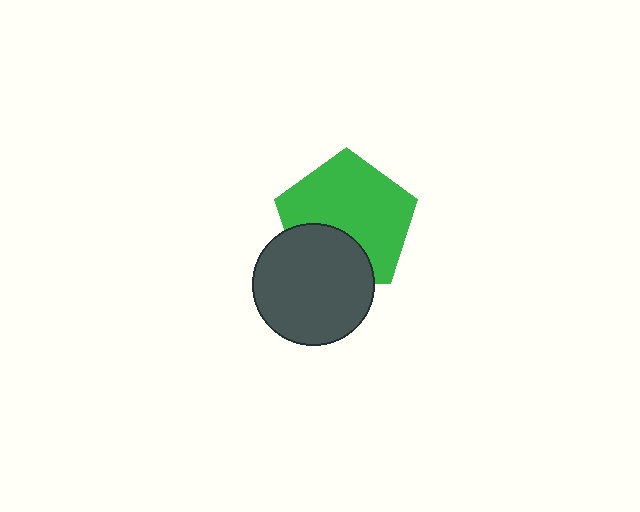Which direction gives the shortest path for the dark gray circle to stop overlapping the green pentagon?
Moving down gives the shortest separation.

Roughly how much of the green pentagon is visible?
Most of it is visible (roughly 70%).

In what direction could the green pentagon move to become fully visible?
The green pentagon could move up. That would shift it out from behind the dark gray circle entirely.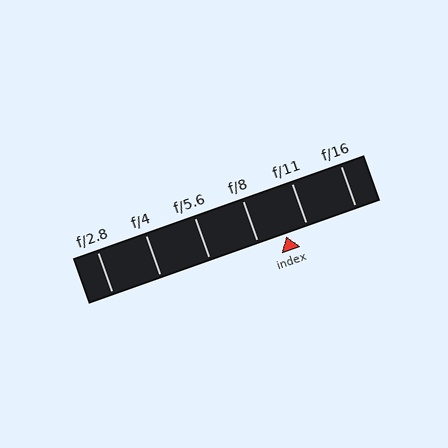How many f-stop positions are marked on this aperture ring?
There are 6 f-stop positions marked.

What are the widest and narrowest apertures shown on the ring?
The widest aperture shown is f/2.8 and the narrowest is f/16.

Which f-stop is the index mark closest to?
The index mark is closest to f/11.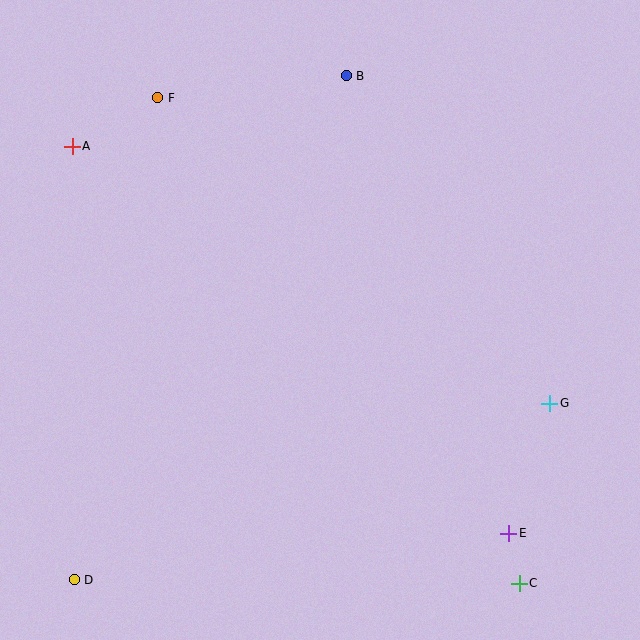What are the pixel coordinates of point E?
Point E is at (509, 533).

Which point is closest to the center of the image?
Point G at (550, 403) is closest to the center.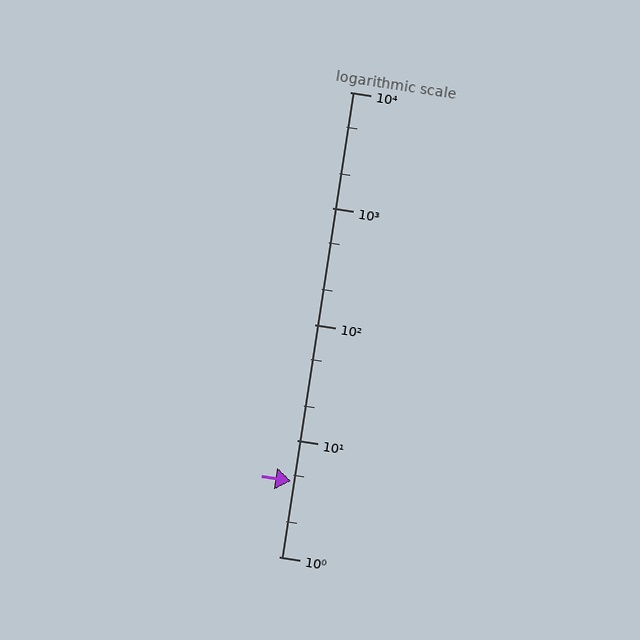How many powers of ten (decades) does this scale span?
The scale spans 4 decades, from 1 to 10000.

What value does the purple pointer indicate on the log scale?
The pointer indicates approximately 4.5.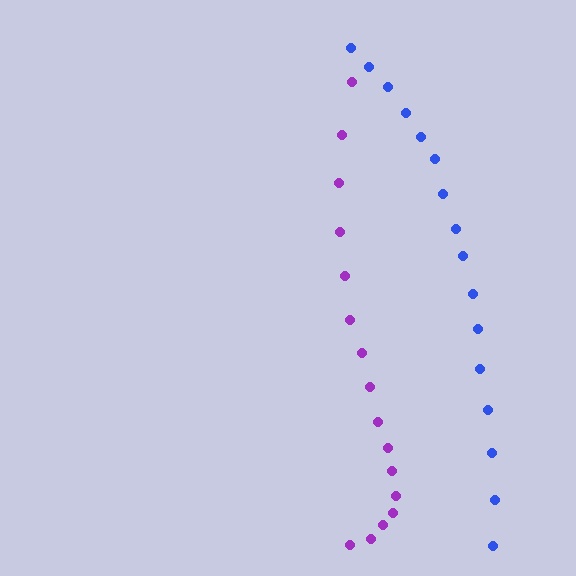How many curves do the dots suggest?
There are 2 distinct paths.